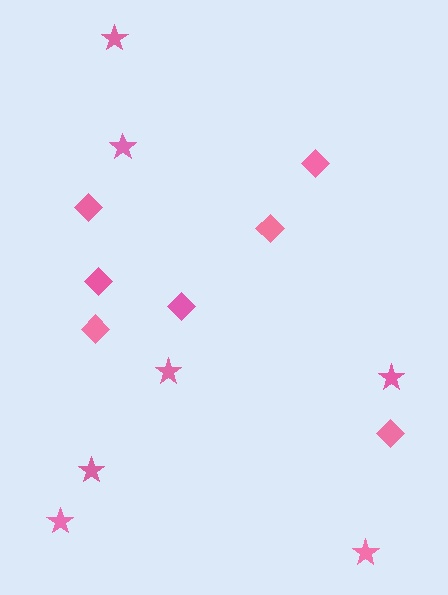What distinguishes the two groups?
There are 2 groups: one group of stars (7) and one group of diamonds (7).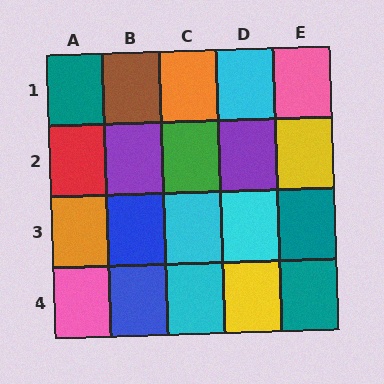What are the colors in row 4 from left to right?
Pink, blue, cyan, yellow, teal.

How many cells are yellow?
2 cells are yellow.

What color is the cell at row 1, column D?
Cyan.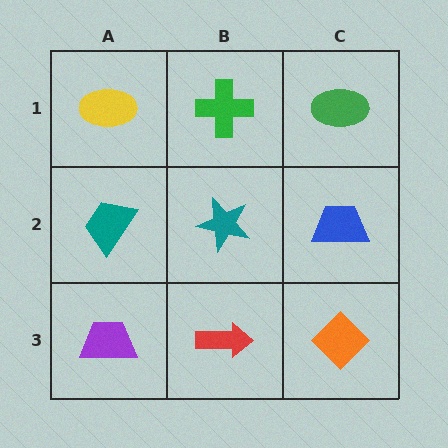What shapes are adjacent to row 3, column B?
A teal star (row 2, column B), a purple trapezoid (row 3, column A), an orange diamond (row 3, column C).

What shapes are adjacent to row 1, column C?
A blue trapezoid (row 2, column C), a green cross (row 1, column B).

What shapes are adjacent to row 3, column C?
A blue trapezoid (row 2, column C), a red arrow (row 3, column B).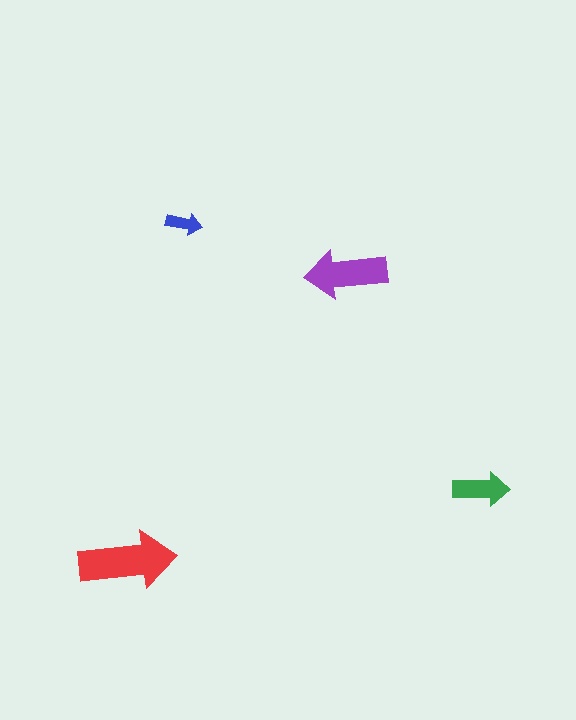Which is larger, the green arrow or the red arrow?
The red one.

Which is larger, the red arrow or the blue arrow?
The red one.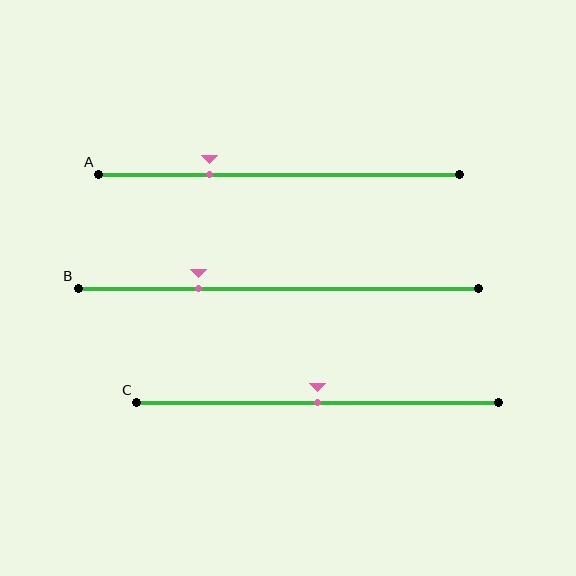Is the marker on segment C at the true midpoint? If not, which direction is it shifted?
Yes, the marker on segment C is at the true midpoint.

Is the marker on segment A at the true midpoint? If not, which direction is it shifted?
No, the marker on segment A is shifted to the left by about 19% of the segment length.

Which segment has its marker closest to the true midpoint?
Segment C has its marker closest to the true midpoint.